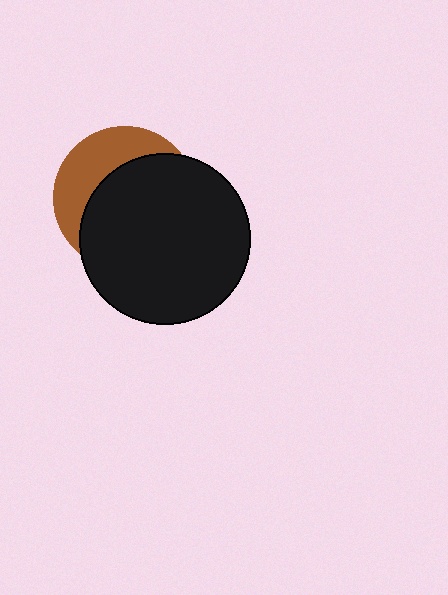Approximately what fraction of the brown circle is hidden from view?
Roughly 65% of the brown circle is hidden behind the black circle.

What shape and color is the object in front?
The object in front is a black circle.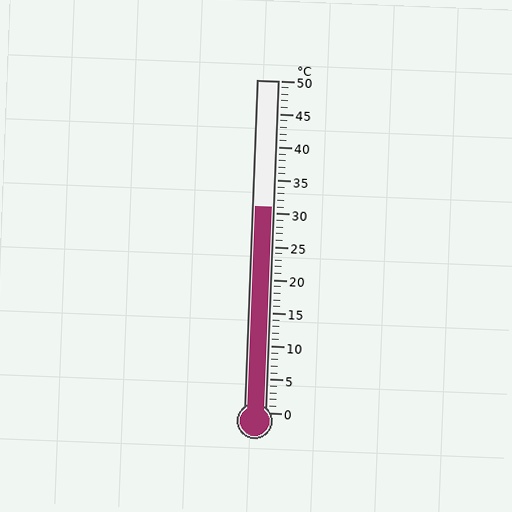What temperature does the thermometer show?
The thermometer shows approximately 31°C.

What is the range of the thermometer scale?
The thermometer scale ranges from 0°C to 50°C.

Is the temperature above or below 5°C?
The temperature is above 5°C.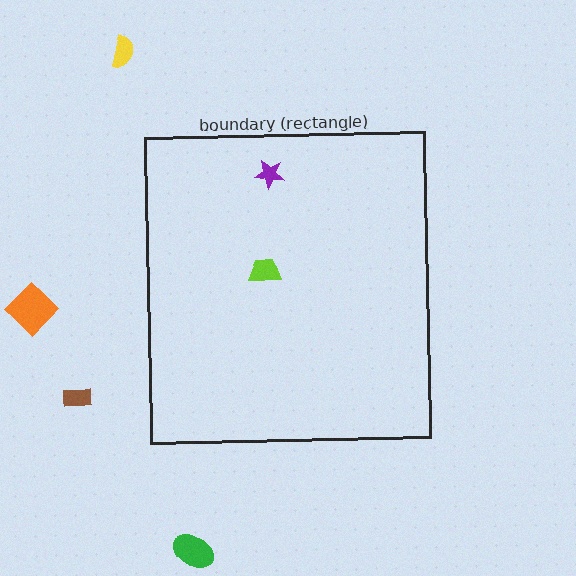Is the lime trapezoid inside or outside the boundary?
Inside.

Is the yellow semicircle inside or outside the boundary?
Outside.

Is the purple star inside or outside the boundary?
Inside.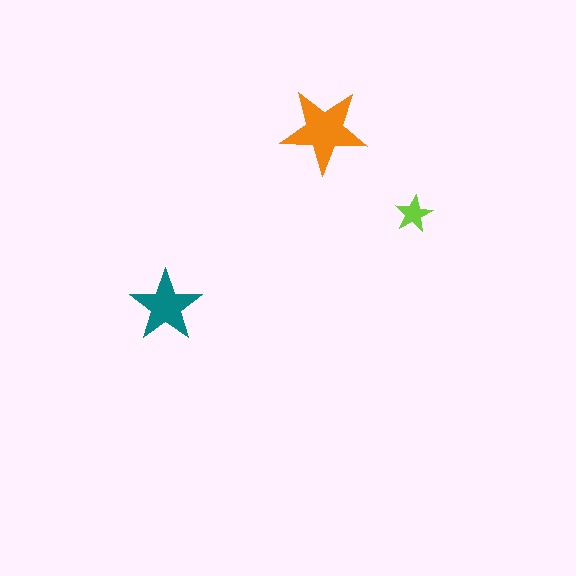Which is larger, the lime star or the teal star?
The teal one.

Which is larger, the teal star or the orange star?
The orange one.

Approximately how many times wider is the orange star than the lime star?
About 2.5 times wider.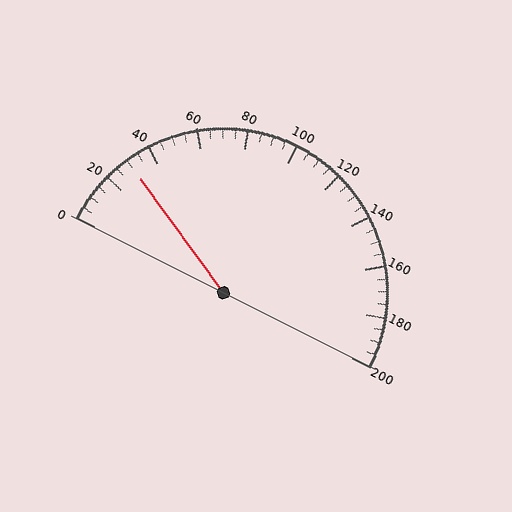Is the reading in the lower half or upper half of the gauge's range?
The reading is in the lower half of the range (0 to 200).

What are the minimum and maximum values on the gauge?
The gauge ranges from 0 to 200.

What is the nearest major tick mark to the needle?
The nearest major tick mark is 40.